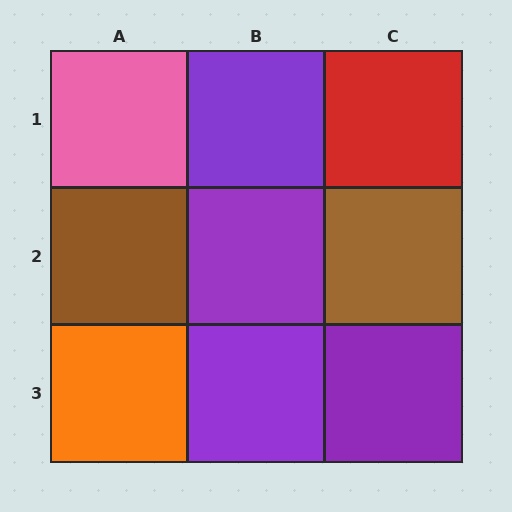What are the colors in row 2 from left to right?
Brown, purple, brown.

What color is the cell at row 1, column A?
Pink.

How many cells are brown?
2 cells are brown.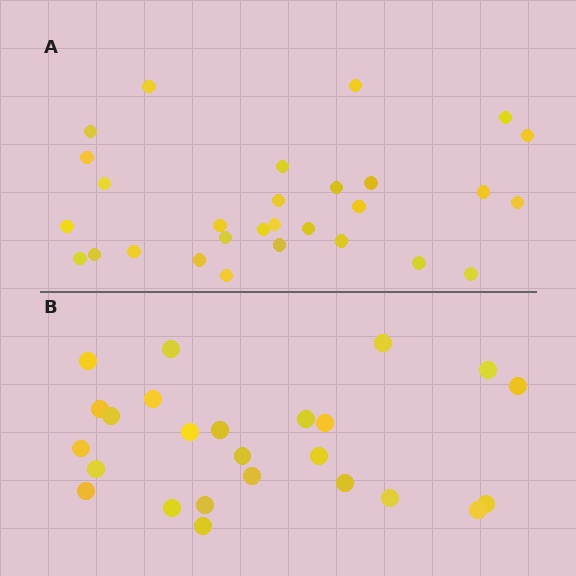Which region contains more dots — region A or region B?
Region A (the top region) has more dots.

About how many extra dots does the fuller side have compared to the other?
Region A has about 4 more dots than region B.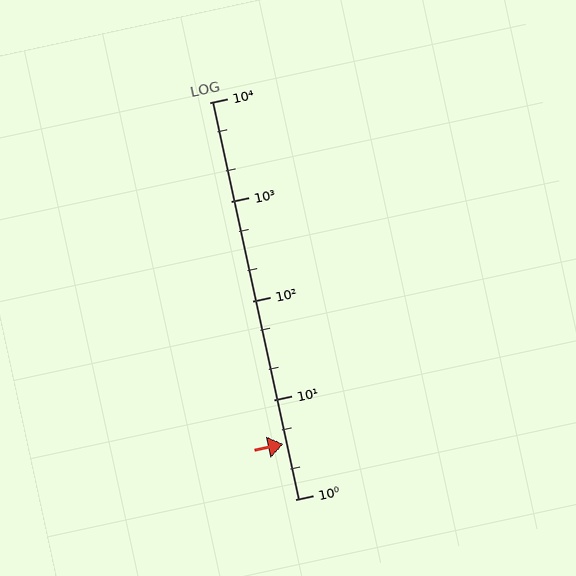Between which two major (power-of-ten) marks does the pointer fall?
The pointer is between 1 and 10.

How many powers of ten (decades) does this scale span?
The scale spans 4 decades, from 1 to 10000.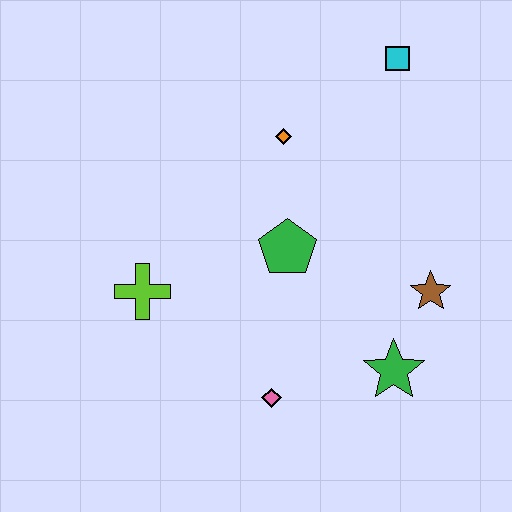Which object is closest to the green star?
The brown star is closest to the green star.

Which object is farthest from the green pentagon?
The cyan square is farthest from the green pentagon.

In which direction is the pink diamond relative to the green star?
The pink diamond is to the left of the green star.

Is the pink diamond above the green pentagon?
No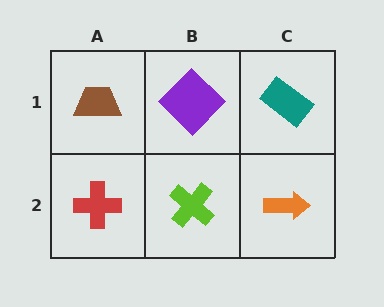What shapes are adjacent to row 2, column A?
A brown trapezoid (row 1, column A), a lime cross (row 2, column B).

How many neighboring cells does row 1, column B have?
3.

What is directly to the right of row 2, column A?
A lime cross.